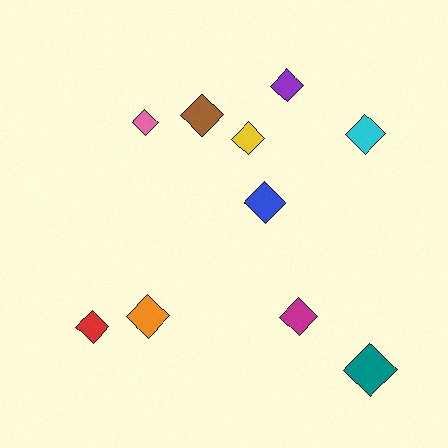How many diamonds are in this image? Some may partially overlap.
There are 10 diamonds.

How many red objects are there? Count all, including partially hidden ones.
There is 1 red object.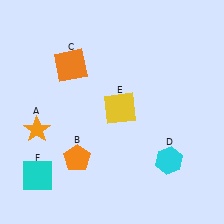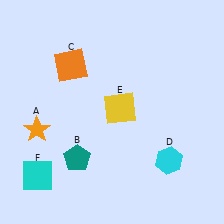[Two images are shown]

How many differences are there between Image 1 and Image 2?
There is 1 difference between the two images.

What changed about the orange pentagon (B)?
In Image 1, B is orange. In Image 2, it changed to teal.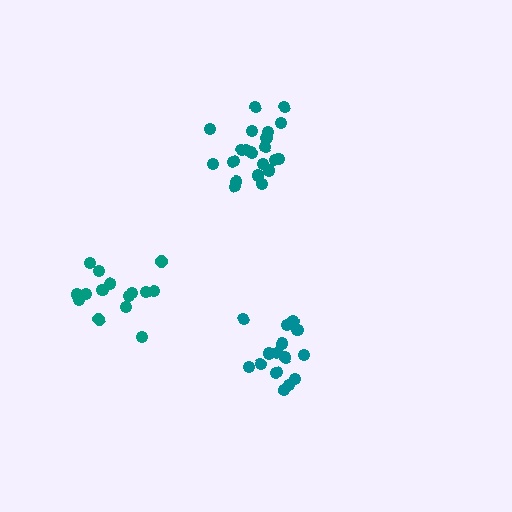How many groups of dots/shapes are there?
There are 3 groups.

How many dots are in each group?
Group 1: 16 dots, Group 2: 15 dots, Group 3: 21 dots (52 total).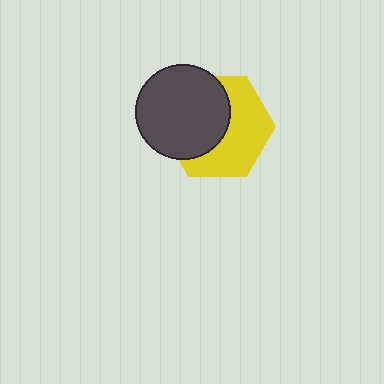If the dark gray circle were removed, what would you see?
You would see the complete yellow hexagon.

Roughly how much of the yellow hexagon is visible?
About half of it is visible (roughly 52%).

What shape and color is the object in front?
The object in front is a dark gray circle.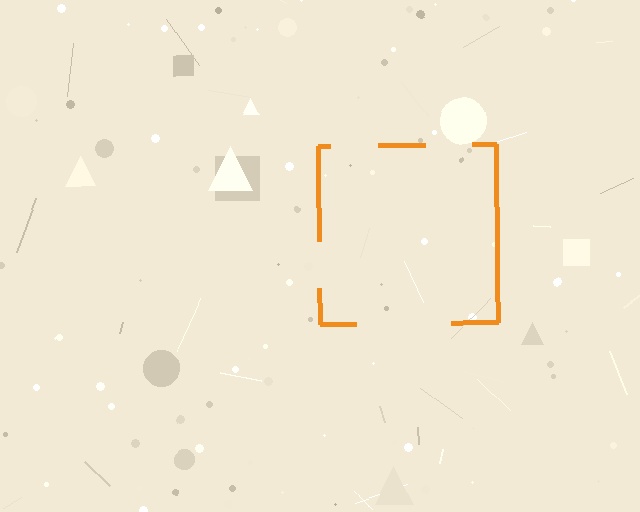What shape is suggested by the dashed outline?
The dashed outline suggests a square.